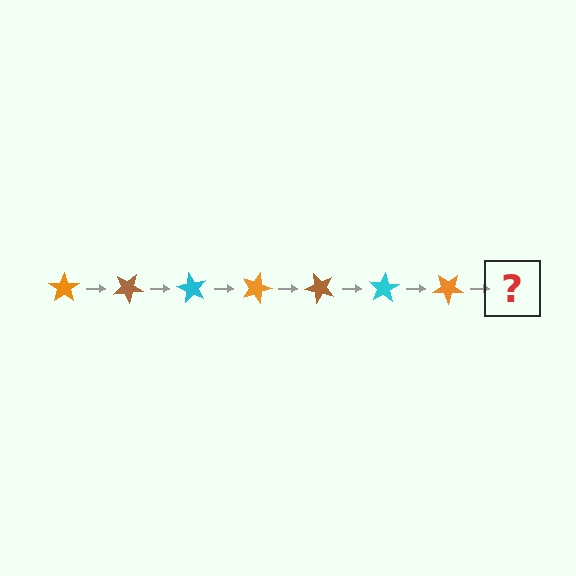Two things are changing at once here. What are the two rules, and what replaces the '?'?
The two rules are that it rotates 30 degrees each step and the color cycles through orange, brown, and cyan. The '?' should be a brown star, rotated 210 degrees from the start.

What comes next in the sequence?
The next element should be a brown star, rotated 210 degrees from the start.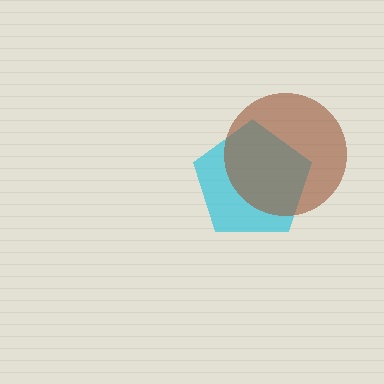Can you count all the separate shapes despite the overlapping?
Yes, there are 2 separate shapes.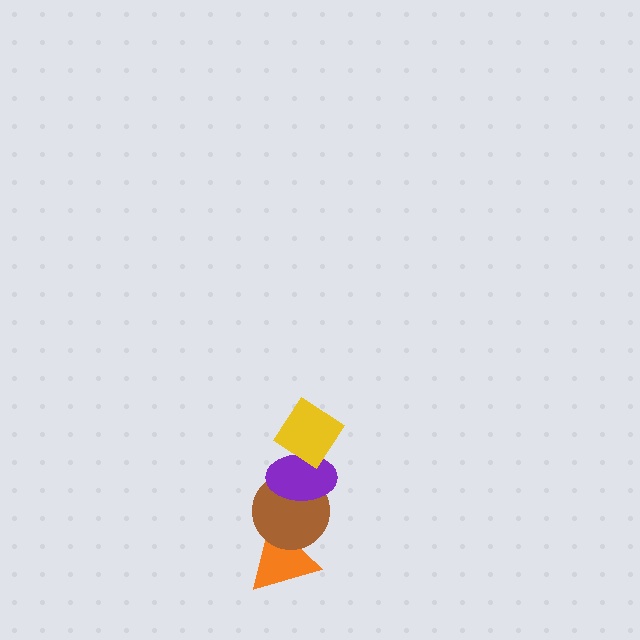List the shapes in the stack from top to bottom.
From top to bottom: the yellow diamond, the purple ellipse, the brown circle, the orange triangle.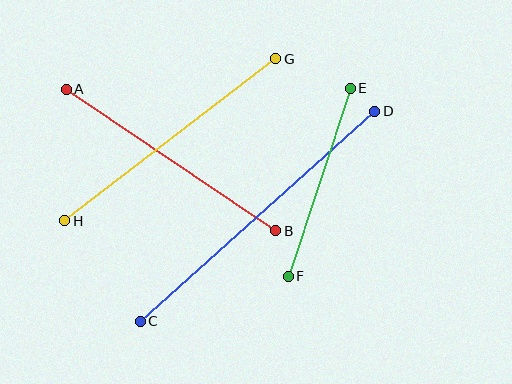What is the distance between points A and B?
The distance is approximately 253 pixels.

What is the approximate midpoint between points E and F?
The midpoint is at approximately (319, 182) pixels.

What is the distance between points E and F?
The distance is approximately 198 pixels.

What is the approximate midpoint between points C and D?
The midpoint is at approximately (257, 216) pixels.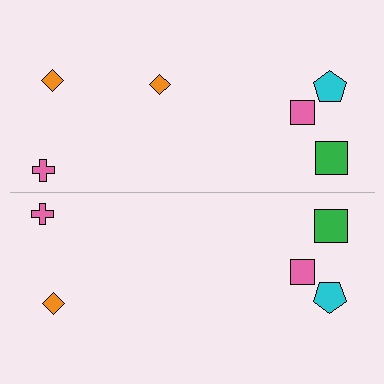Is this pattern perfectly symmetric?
No, the pattern is not perfectly symmetric. A orange diamond is missing from the bottom side.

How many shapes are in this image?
There are 11 shapes in this image.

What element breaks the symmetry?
A orange diamond is missing from the bottom side.